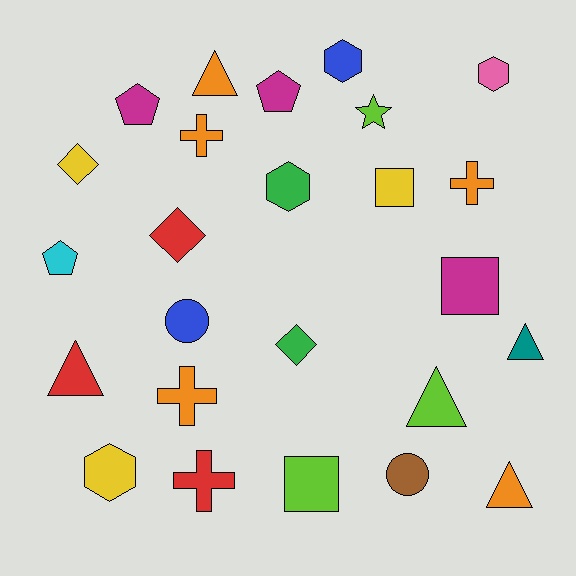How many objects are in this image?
There are 25 objects.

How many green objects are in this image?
There are 2 green objects.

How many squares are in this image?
There are 3 squares.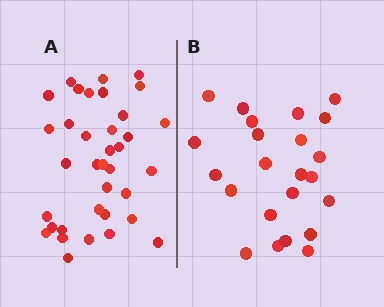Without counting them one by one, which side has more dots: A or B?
Region A (the left region) has more dots.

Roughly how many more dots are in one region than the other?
Region A has approximately 15 more dots than region B.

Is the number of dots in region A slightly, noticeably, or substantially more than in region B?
Region A has substantially more. The ratio is roughly 1.6 to 1.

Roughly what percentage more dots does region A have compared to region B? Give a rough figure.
About 55% more.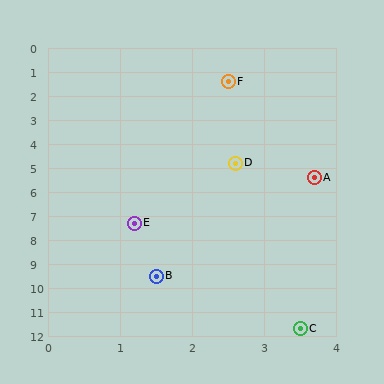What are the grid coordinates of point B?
Point B is at approximately (1.5, 9.5).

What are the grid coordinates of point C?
Point C is at approximately (3.5, 11.7).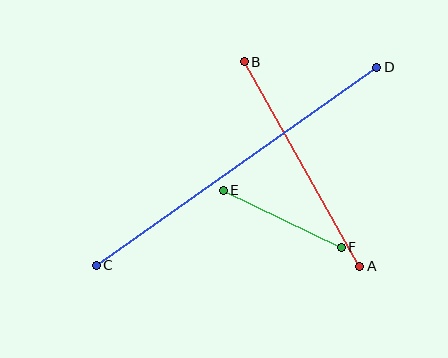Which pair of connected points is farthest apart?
Points C and D are farthest apart.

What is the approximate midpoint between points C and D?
The midpoint is at approximately (237, 166) pixels.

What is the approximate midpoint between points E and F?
The midpoint is at approximately (282, 219) pixels.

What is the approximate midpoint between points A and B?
The midpoint is at approximately (302, 164) pixels.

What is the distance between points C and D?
The distance is approximately 343 pixels.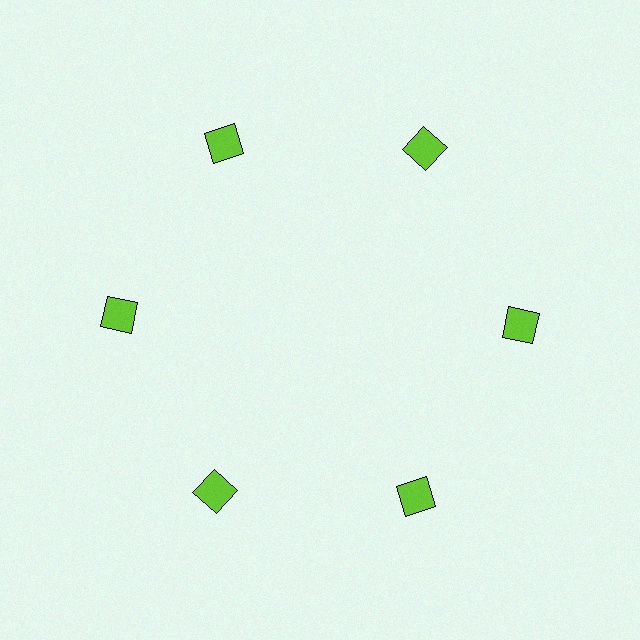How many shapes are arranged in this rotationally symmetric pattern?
There are 6 shapes, arranged in 6 groups of 1.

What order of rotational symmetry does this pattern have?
This pattern has 6-fold rotational symmetry.